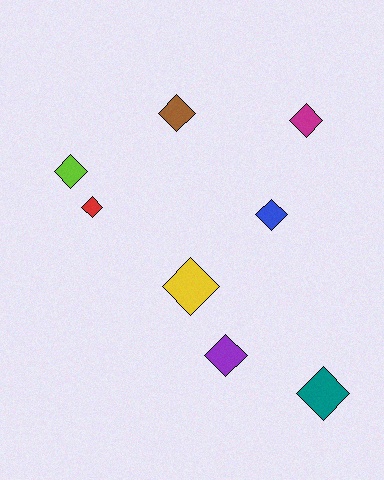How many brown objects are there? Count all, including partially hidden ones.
There is 1 brown object.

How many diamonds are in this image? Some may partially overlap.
There are 8 diamonds.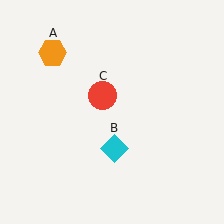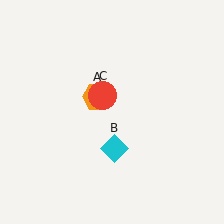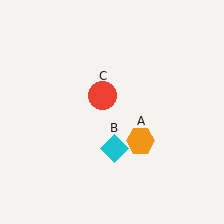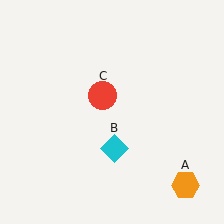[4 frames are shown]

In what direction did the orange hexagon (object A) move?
The orange hexagon (object A) moved down and to the right.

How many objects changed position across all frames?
1 object changed position: orange hexagon (object A).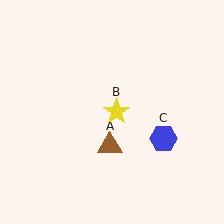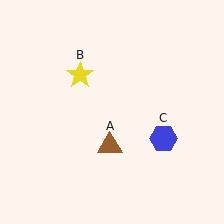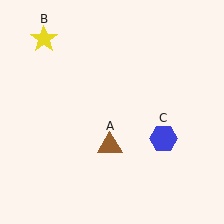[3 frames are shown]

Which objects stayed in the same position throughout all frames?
Brown triangle (object A) and blue hexagon (object C) remained stationary.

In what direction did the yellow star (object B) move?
The yellow star (object B) moved up and to the left.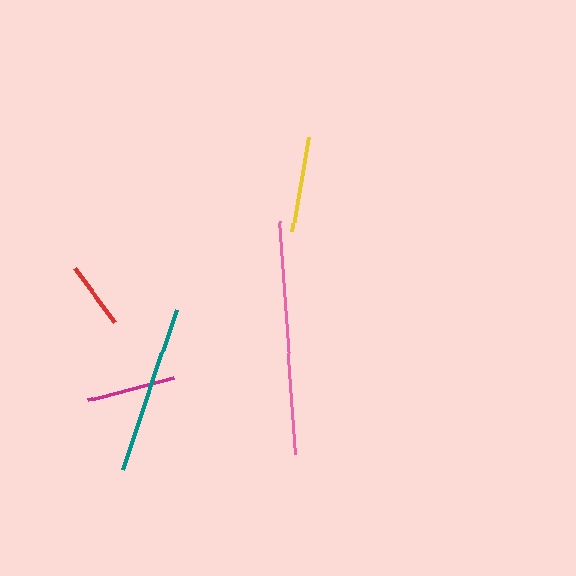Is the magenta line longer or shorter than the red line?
The magenta line is longer than the red line.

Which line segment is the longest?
The pink line is the longest at approximately 235 pixels.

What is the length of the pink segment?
The pink segment is approximately 235 pixels long.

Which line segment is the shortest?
The red line is the shortest at approximately 66 pixels.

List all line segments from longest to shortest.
From longest to shortest: pink, teal, yellow, magenta, red.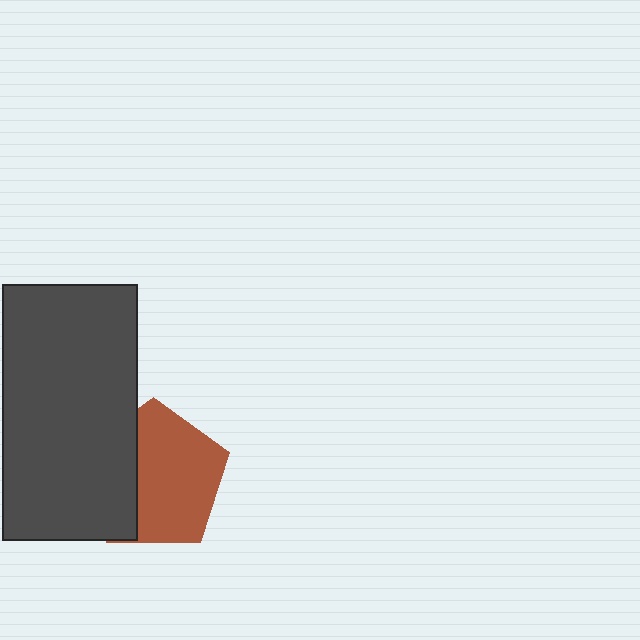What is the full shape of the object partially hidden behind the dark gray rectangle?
The partially hidden object is a brown pentagon.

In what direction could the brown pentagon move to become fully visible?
The brown pentagon could move right. That would shift it out from behind the dark gray rectangle entirely.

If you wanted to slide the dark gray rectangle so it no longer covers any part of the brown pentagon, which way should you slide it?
Slide it left — that is the most direct way to separate the two shapes.